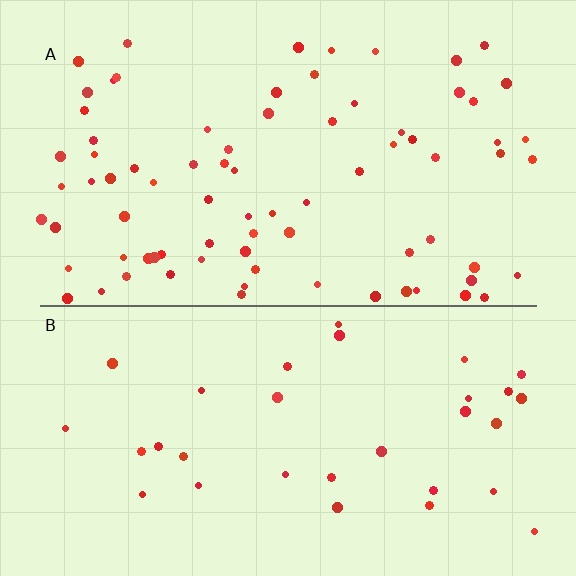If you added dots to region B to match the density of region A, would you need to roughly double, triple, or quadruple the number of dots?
Approximately double.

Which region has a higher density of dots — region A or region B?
A (the top).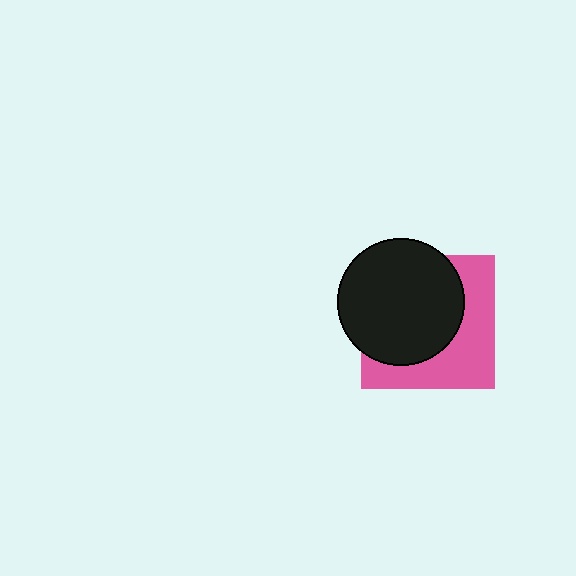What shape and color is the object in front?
The object in front is a black circle.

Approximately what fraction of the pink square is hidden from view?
Roughly 56% of the pink square is hidden behind the black circle.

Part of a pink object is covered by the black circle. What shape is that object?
It is a square.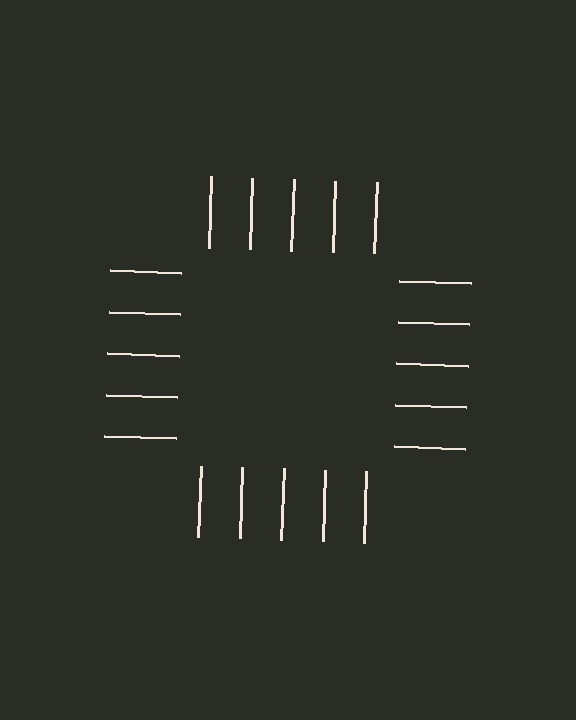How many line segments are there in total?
20 — 5 along each of the 4 edges.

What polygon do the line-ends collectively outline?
An illusory square — the line segments terminate on its edges but no continuous stroke is drawn.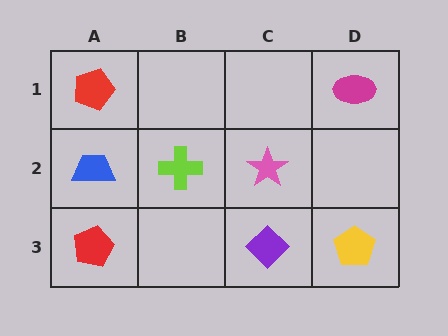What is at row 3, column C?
A purple diamond.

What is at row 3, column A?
A red pentagon.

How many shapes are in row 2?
3 shapes.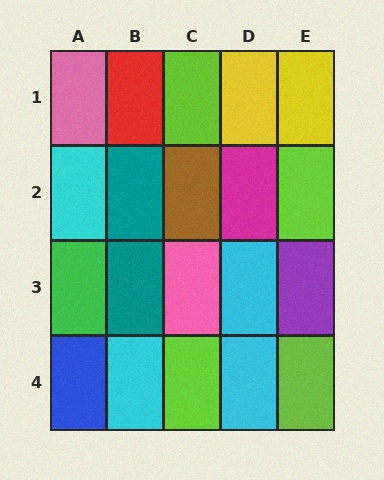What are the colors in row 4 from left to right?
Blue, cyan, lime, cyan, lime.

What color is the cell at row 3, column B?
Teal.